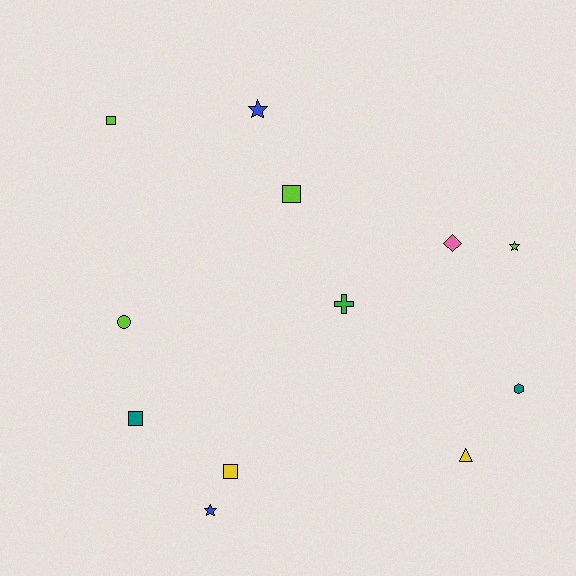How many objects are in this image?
There are 12 objects.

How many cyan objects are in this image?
There are no cyan objects.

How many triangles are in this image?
There is 1 triangle.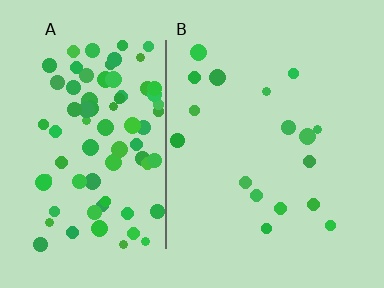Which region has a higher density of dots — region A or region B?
A (the left).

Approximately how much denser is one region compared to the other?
Approximately 4.8× — region A over region B.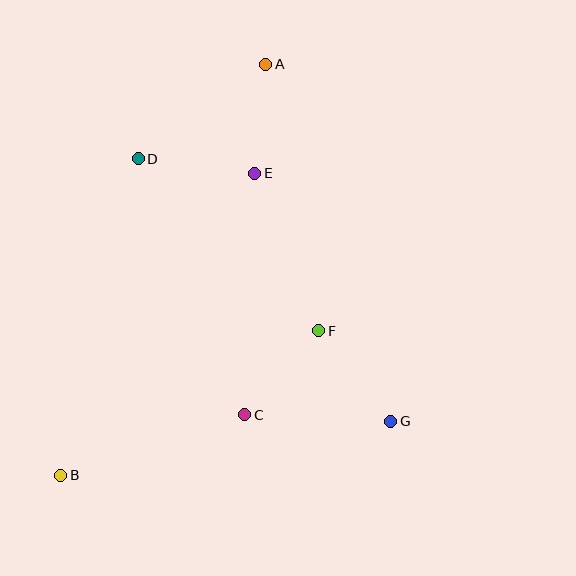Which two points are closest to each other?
Points A and E are closest to each other.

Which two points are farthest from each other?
Points A and B are farthest from each other.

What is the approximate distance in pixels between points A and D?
The distance between A and D is approximately 159 pixels.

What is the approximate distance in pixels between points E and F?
The distance between E and F is approximately 170 pixels.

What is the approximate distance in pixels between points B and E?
The distance between B and E is approximately 359 pixels.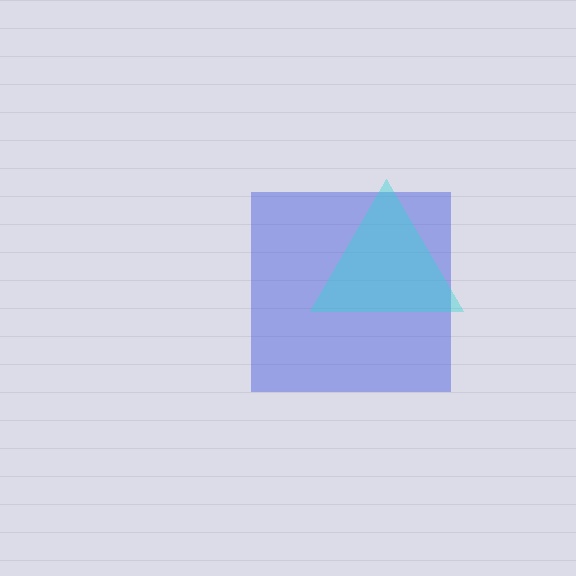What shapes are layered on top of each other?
The layered shapes are: a blue square, a cyan triangle.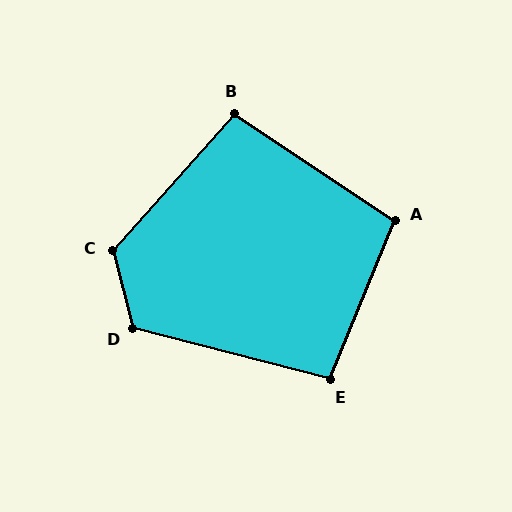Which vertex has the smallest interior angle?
E, at approximately 98 degrees.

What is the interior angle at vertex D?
Approximately 118 degrees (obtuse).